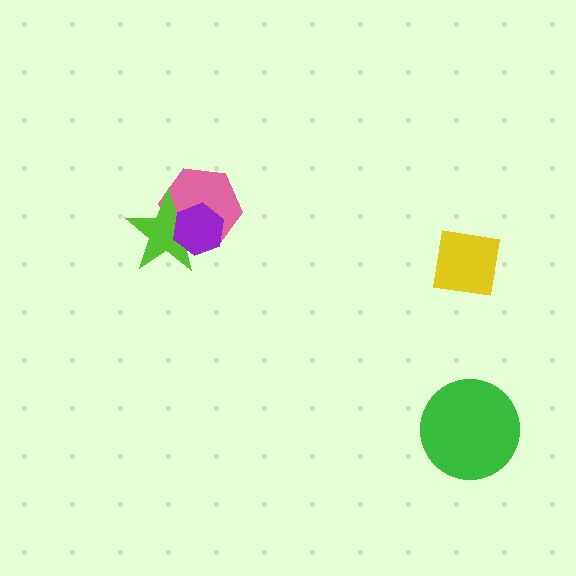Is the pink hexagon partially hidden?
Yes, it is partially covered by another shape.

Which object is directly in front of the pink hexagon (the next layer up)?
The lime star is directly in front of the pink hexagon.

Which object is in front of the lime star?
The purple hexagon is in front of the lime star.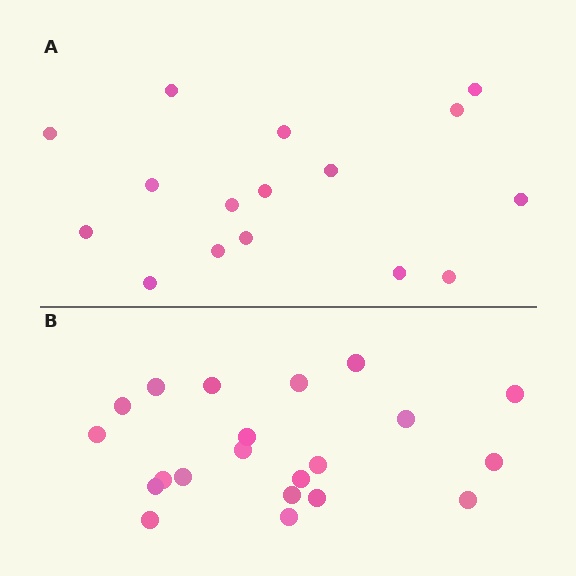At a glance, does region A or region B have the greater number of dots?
Region B (the bottom region) has more dots.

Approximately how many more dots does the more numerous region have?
Region B has about 5 more dots than region A.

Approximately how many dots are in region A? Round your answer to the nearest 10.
About 20 dots. (The exact count is 16, which rounds to 20.)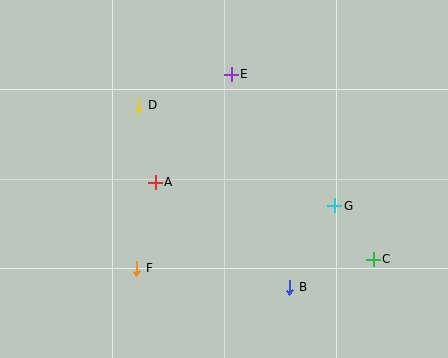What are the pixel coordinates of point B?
Point B is at (290, 287).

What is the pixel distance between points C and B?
The distance between C and B is 88 pixels.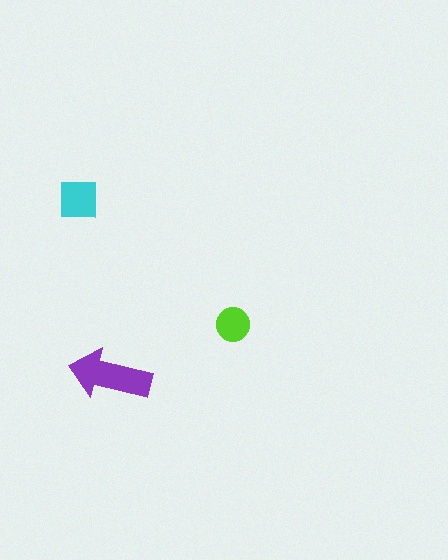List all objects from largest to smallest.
The purple arrow, the cyan square, the lime circle.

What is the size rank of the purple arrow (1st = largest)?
1st.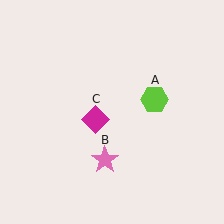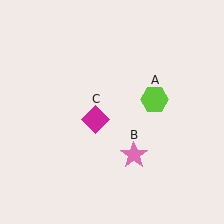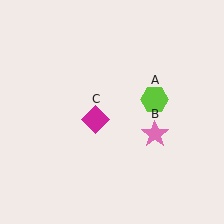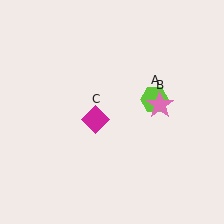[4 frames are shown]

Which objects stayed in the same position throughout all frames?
Lime hexagon (object A) and magenta diamond (object C) remained stationary.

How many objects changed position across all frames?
1 object changed position: pink star (object B).